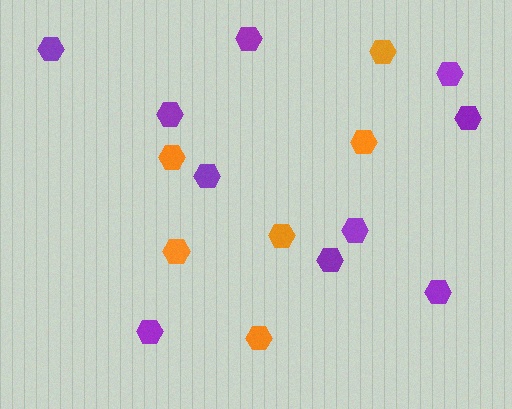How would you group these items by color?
There are 2 groups: one group of purple hexagons (10) and one group of orange hexagons (6).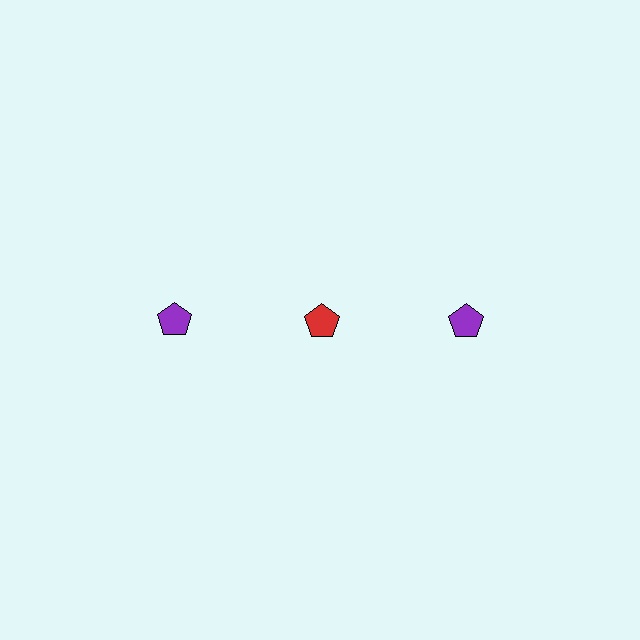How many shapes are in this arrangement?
There are 3 shapes arranged in a grid pattern.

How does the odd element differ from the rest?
It has a different color: red instead of purple.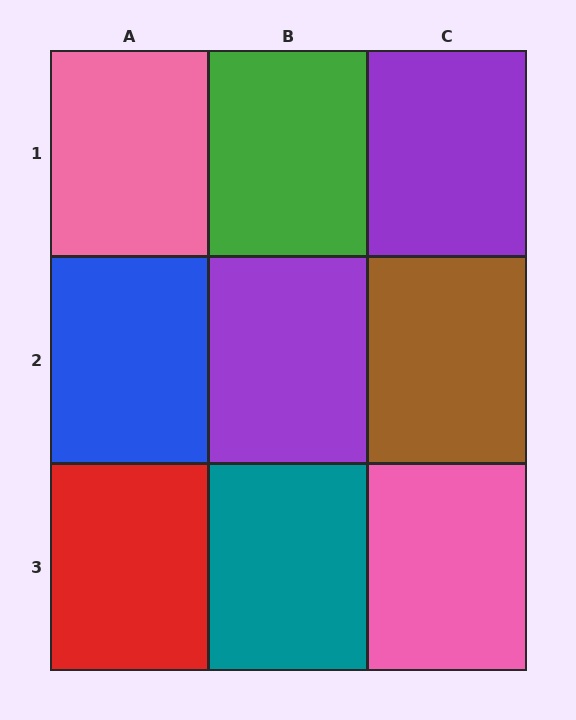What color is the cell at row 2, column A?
Blue.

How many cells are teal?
1 cell is teal.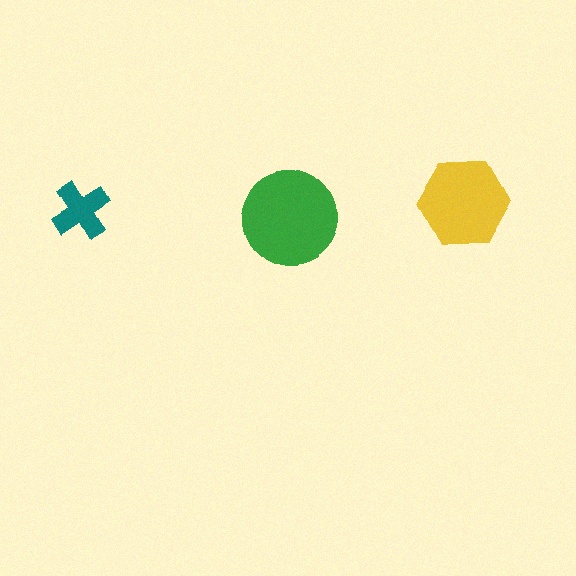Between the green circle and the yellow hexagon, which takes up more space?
The green circle.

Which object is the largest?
The green circle.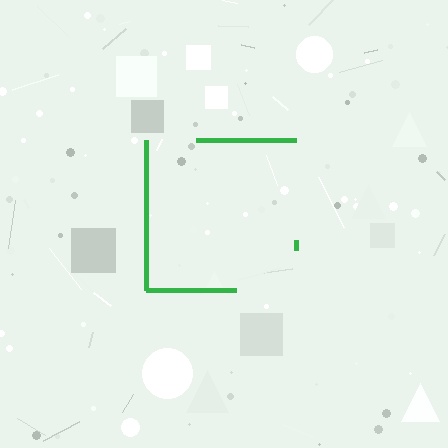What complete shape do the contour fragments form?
The contour fragments form a square.